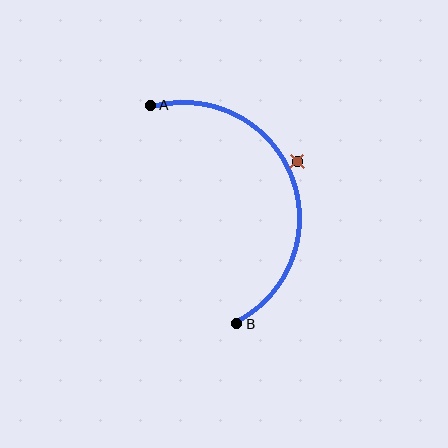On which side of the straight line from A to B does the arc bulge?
The arc bulges to the right of the straight line connecting A and B.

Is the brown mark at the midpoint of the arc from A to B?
No — the brown mark does not lie on the arc at all. It sits slightly outside the curve.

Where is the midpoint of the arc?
The arc midpoint is the point on the curve farthest from the straight line joining A and B. It sits to the right of that line.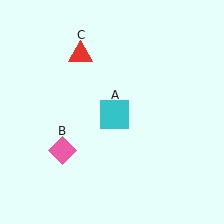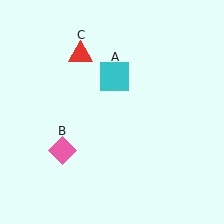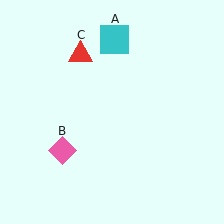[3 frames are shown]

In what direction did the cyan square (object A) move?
The cyan square (object A) moved up.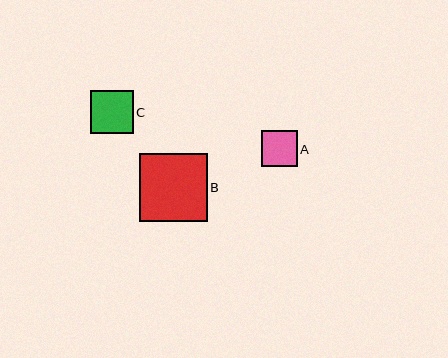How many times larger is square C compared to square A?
Square C is approximately 1.2 times the size of square A.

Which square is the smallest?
Square A is the smallest with a size of approximately 36 pixels.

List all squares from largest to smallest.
From largest to smallest: B, C, A.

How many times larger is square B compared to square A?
Square B is approximately 1.9 times the size of square A.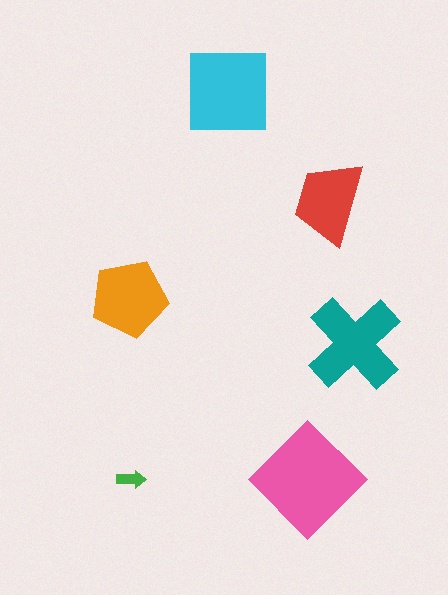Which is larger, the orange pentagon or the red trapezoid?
The orange pentagon.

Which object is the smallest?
The green arrow.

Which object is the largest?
The pink diamond.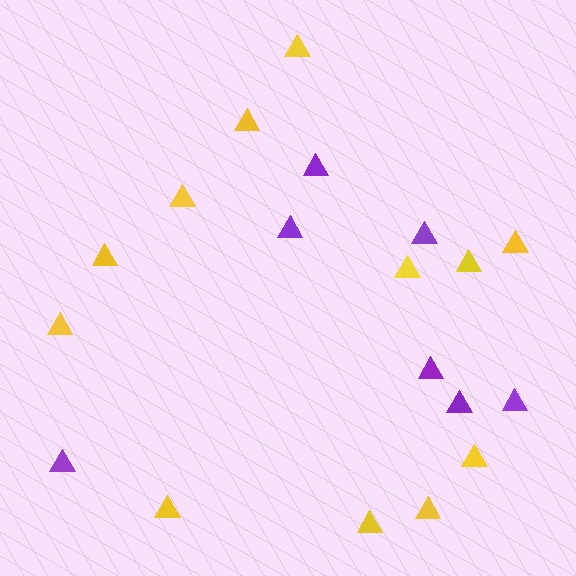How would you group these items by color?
There are 2 groups: one group of yellow triangles (12) and one group of purple triangles (7).